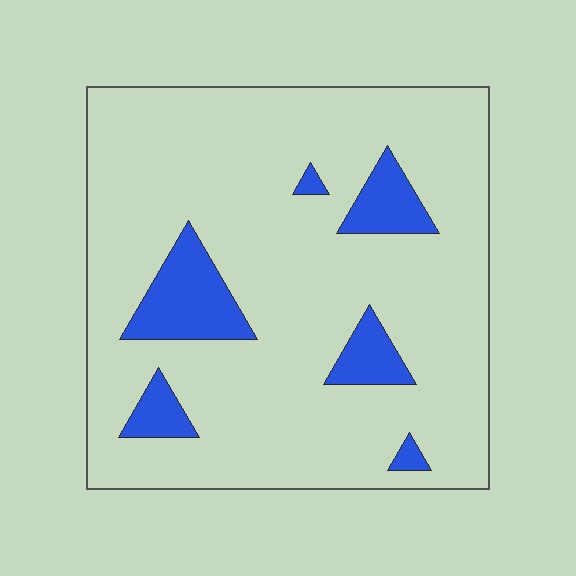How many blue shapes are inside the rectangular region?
6.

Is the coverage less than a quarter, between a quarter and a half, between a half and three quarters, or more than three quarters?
Less than a quarter.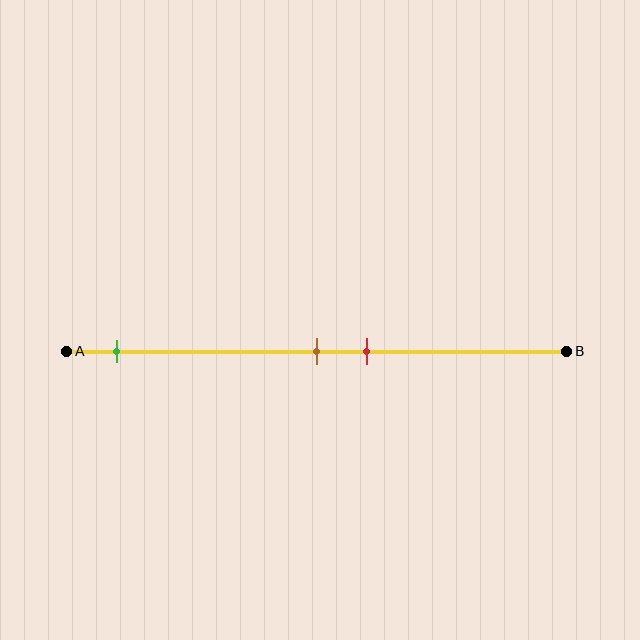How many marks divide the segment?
There are 3 marks dividing the segment.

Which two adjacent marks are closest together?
The brown and red marks are the closest adjacent pair.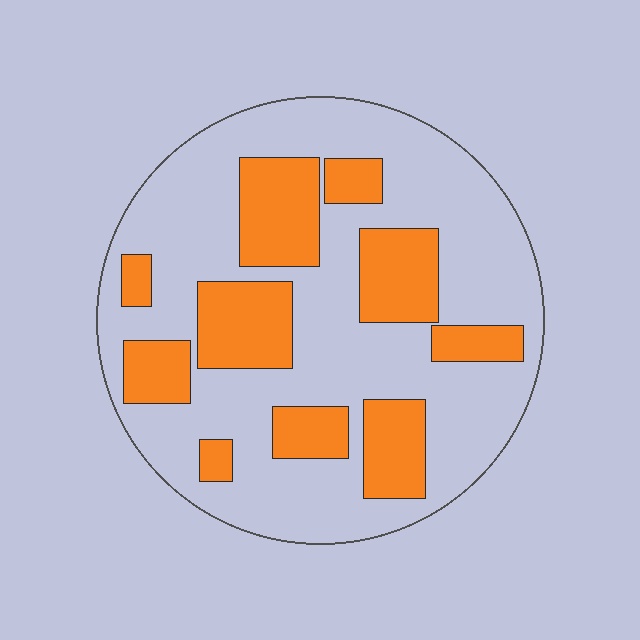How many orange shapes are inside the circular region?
10.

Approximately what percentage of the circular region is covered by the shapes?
Approximately 30%.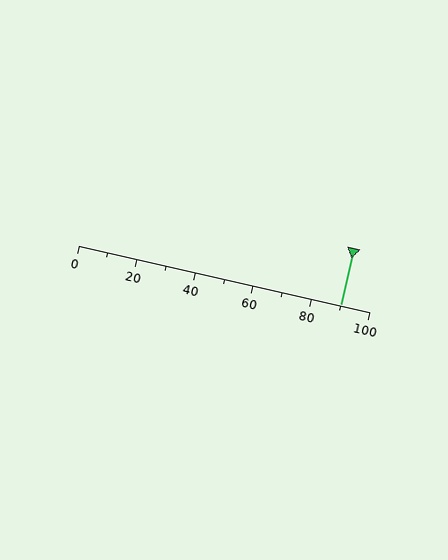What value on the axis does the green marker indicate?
The marker indicates approximately 90.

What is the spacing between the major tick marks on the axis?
The major ticks are spaced 20 apart.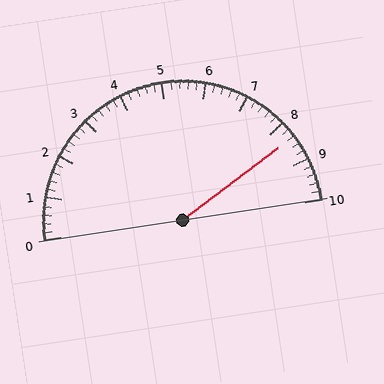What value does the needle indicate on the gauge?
The needle indicates approximately 8.4.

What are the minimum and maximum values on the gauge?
The gauge ranges from 0 to 10.